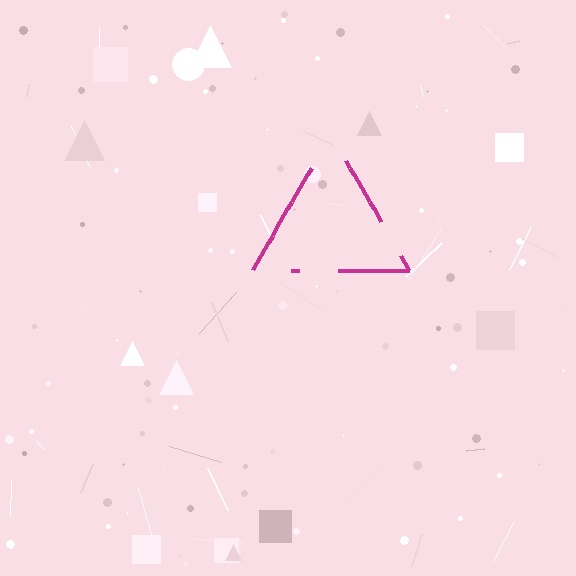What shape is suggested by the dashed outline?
The dashed outline suggests a triangle.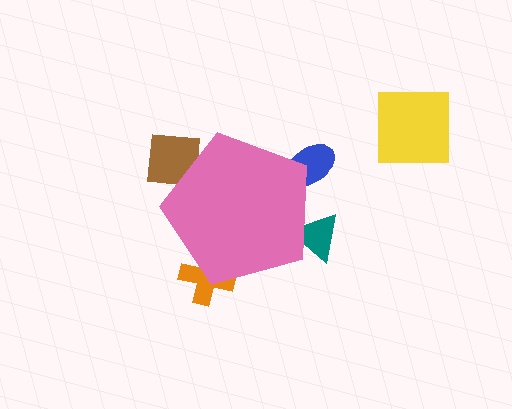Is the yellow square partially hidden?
No, the yellow square is fully visible.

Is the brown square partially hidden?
Yes, the brown square is partially hidden behind the pink pentagon.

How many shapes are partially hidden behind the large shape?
4 shapes are partially hidden.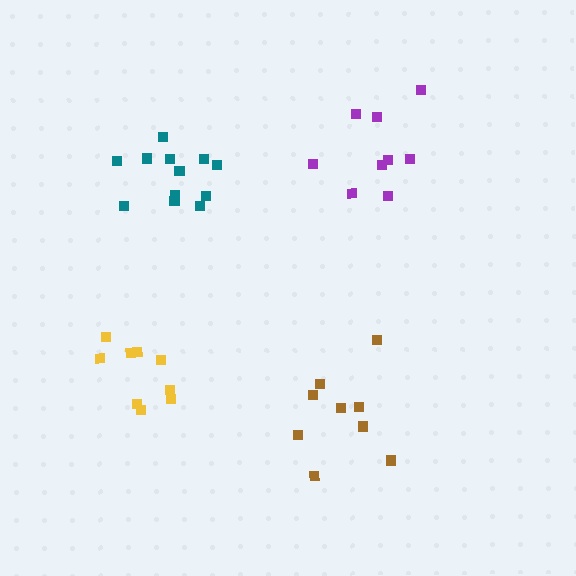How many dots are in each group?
Group 1: 9 dots, Group 2: 9 dots, Group 3: 13 dots, Group 4: 9 dots (40 total).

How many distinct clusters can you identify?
There are 4 distinct clusters.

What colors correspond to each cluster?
The clusters are colored: purple, brown, teal, yellow.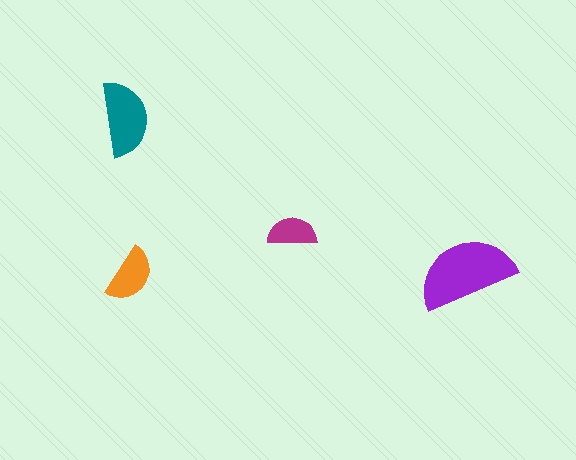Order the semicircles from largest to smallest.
the purple one, the teal one, the orange one, the magenta one.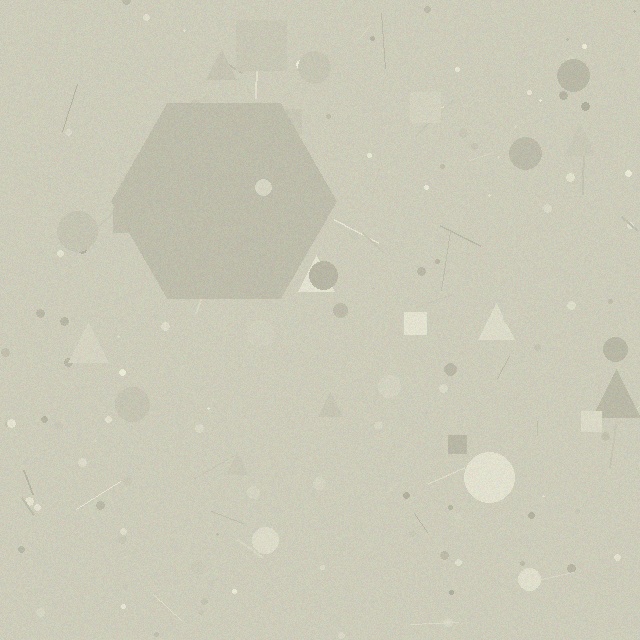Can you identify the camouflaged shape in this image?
The camouflaged shape is a hexagon.